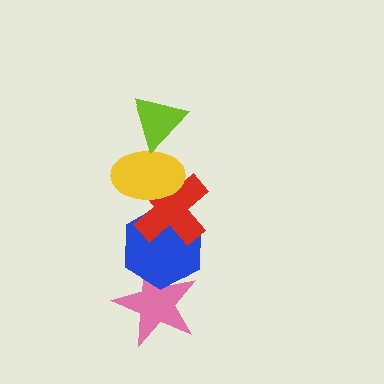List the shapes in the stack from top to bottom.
From top to bottom: the lime triangle, the yellow ellipse, the red cross, the blue hexagon, the pink star.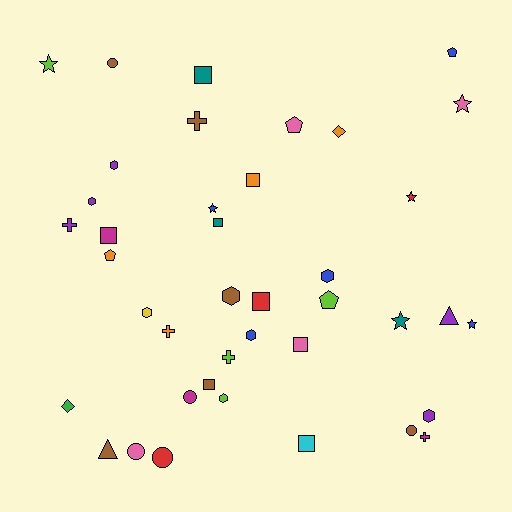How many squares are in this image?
There are 8 squares.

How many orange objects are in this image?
There are 4 orange objects.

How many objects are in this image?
There are 40 objects.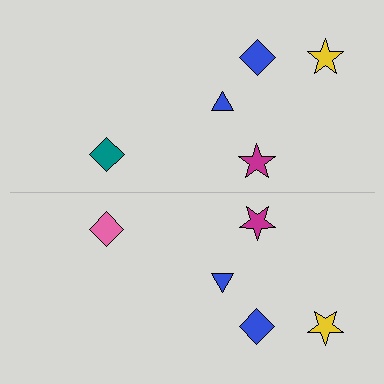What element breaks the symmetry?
The pink diamond on the bottom side breaks the symmetry — its mirror counterpart is teal.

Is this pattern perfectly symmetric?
No, the pattern is not perfectly symmetric. The pink diamond on the bottom side breaks the symmetry — its mirror counterpart is teal.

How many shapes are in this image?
There are 10 shapes in this image.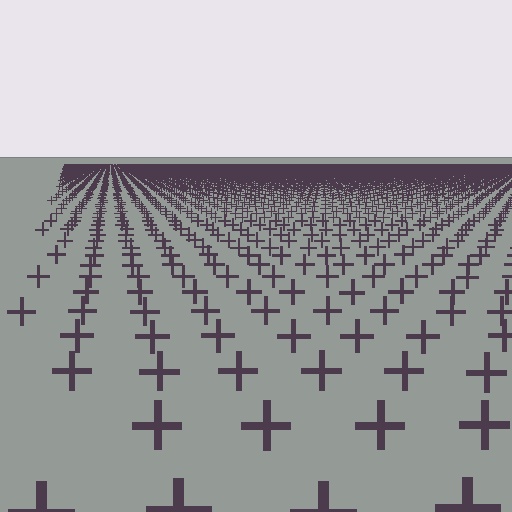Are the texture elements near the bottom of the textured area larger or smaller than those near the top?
Larger. Near the bottom, elements are closer to the viewer and appear at a bigger on-screen size.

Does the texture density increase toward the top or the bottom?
Density increases toward the top.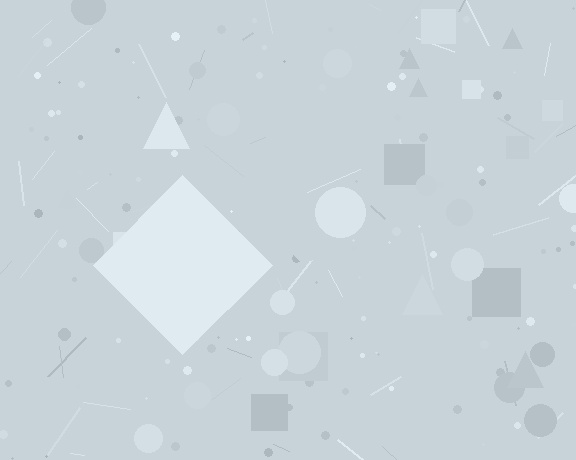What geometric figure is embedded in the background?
A diamond is embedded in the background.